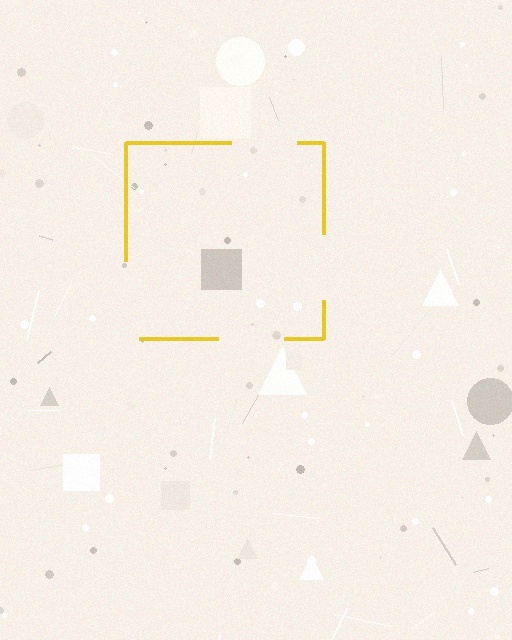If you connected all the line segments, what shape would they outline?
They would outline a square.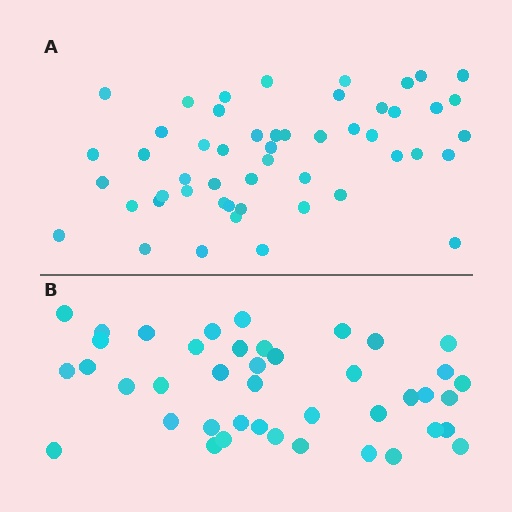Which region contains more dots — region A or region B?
Region A (the top region) has more dots.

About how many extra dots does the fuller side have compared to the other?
Region A has roughly 8 or so more dots than region B.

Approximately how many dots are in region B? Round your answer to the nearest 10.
About 40 dots. (The exact count is 42, which rounds to 40.)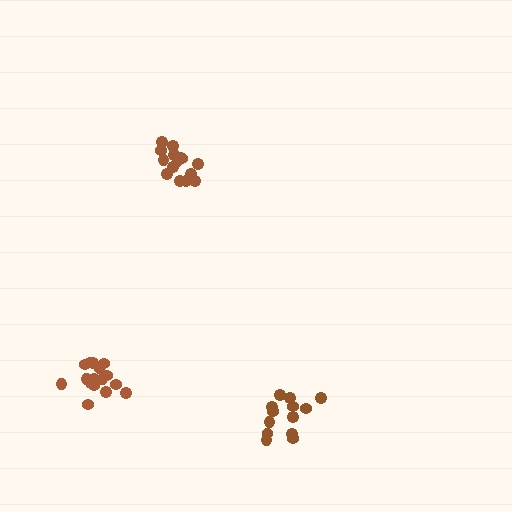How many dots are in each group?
Group 1: 16 dots, Group 2: 13 dots, Group 3: 15 dots (44 total).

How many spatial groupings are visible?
There are 3 spatial groupings.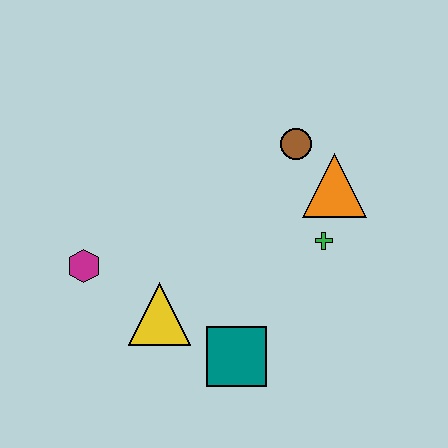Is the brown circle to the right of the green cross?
No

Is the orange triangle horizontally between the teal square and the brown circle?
No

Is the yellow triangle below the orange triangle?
Yes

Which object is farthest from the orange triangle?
The magenta hexagon is farthest from the orange triangle.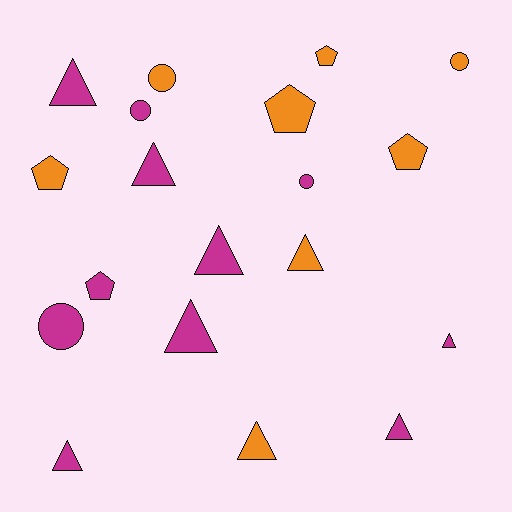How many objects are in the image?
There are 19 objects.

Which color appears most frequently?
Magenta, with 11 objects.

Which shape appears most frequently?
Triangle, with 9 objects.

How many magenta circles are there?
There are 3 magenta circles.